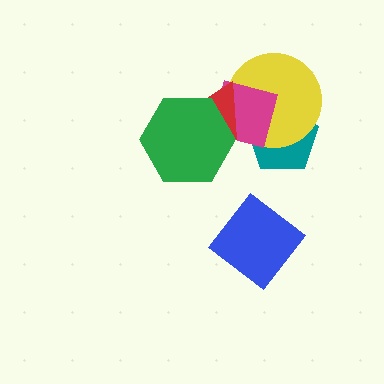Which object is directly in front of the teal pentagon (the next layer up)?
The yellow circle is directly in front of the teal pentagon.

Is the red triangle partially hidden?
Yes, it is partially covered by another shape.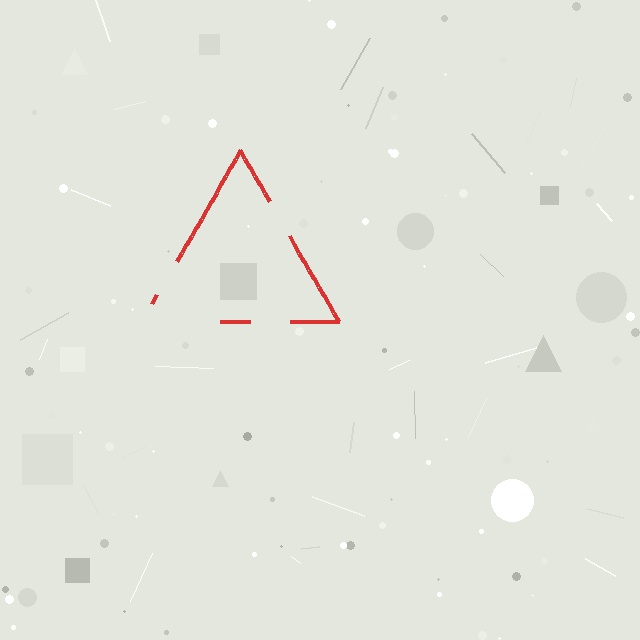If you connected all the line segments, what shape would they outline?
They would outline a triangle.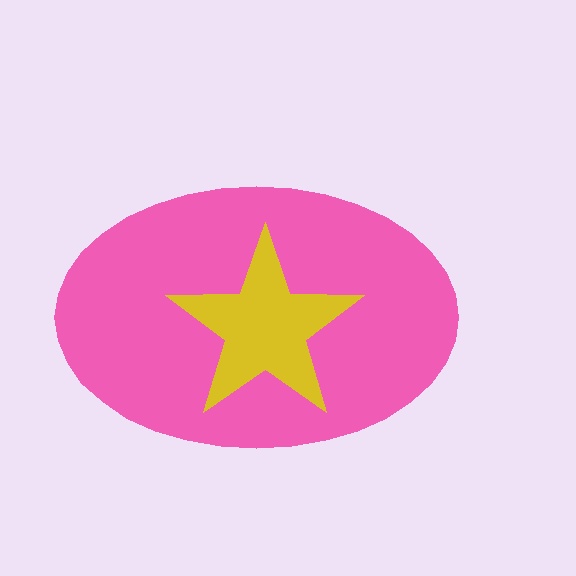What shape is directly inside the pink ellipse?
The yellow star.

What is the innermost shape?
The yellow star.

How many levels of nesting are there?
2.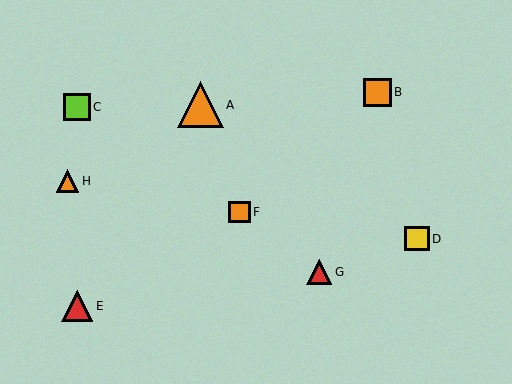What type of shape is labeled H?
Shape H is an orange triangle.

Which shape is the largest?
The orange triangle (labeled A) is the largest.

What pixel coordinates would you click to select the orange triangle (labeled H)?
Click at (68, 181) to select the orange triangle H.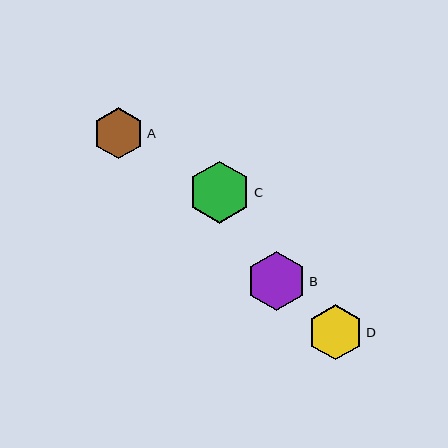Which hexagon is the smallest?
Hexagon A is the smallest with a size of approximately 51 pixels.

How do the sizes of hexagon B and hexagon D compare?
Hexagon B and hexagon D are approximately the same size.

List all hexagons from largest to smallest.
From largest to smallest: C, B, D, A.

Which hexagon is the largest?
Hexagon C is the largest with a size of approximately 62 pixels.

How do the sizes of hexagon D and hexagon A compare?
Hexagon D and hexagon A are approximately the same size.